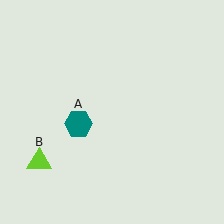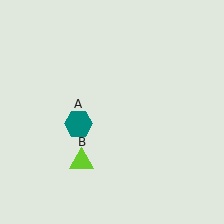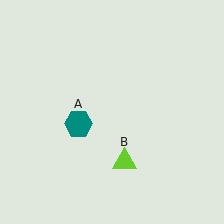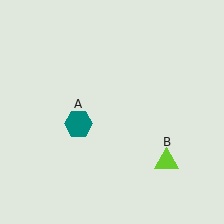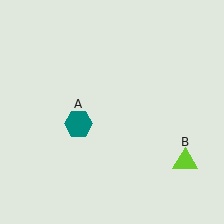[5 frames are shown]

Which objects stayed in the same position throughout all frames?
Teal hexagon (object A) remained stationary.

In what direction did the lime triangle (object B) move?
The lime triangle (object B) moved right.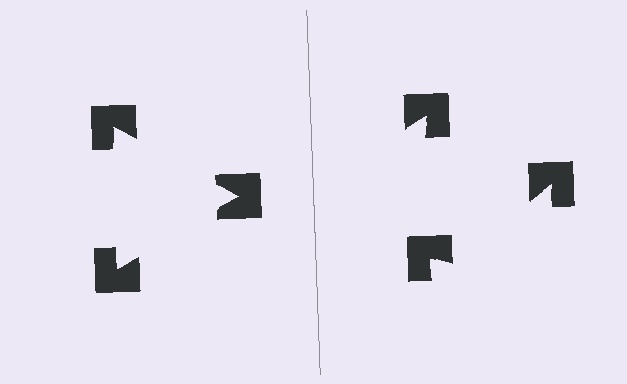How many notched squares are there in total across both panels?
6 — 3 on each side.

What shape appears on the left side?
An illusory triangle.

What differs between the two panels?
The notched squares are positioned identically on both sides; only the wedge orientations differ. On the left they align to a triangle; on the right they are misaligned.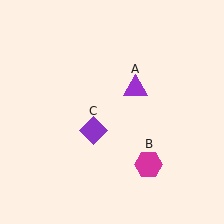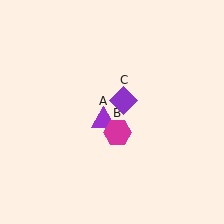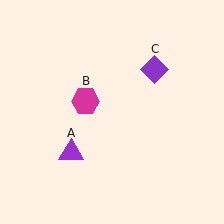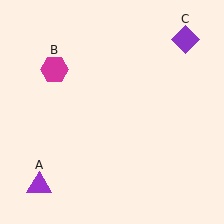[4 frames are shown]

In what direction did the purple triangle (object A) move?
The purple triangle (object A) moved down and to the left.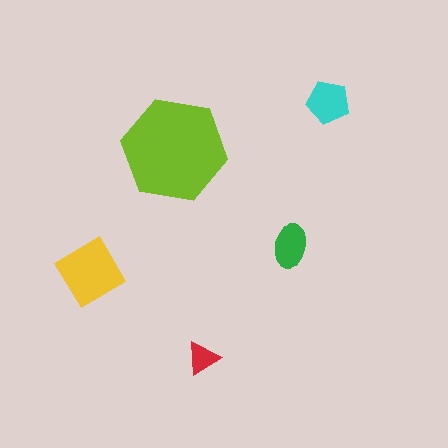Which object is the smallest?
The red triangle.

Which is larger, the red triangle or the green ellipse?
The green ellipse.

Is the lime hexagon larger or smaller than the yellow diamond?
Larger.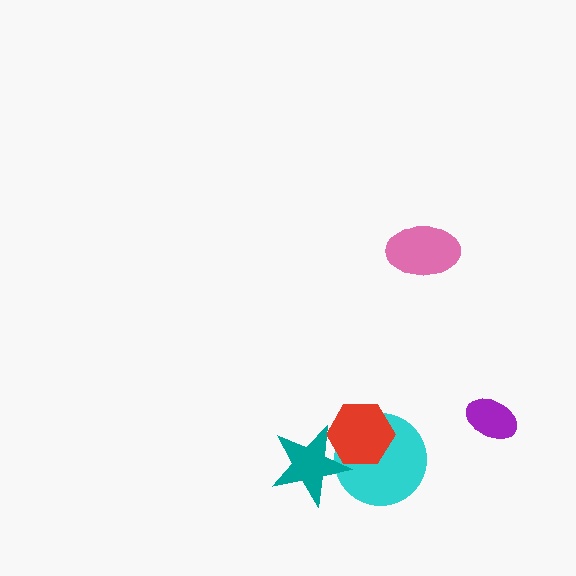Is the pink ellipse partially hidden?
No, no other shape covers it.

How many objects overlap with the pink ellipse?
0 objects overlap with the pink ellipse.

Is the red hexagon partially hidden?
Yes, it is partially covered by another shape.